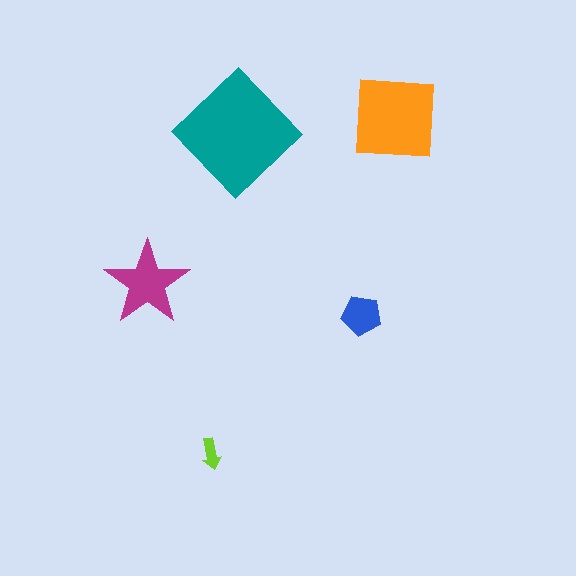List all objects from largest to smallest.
The teal diamond, the orange square, the magenta star, the blue pentagon, the lime arrow.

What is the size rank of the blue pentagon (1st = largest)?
4th.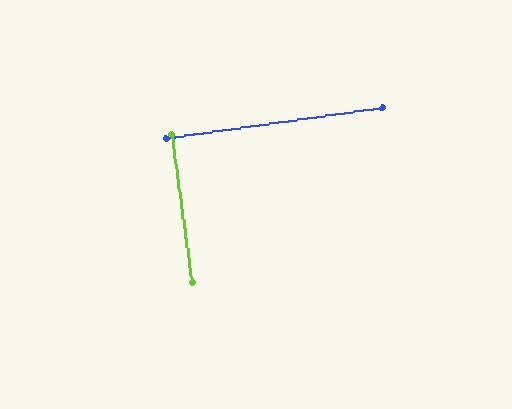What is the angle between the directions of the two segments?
Approximately 90 degrees.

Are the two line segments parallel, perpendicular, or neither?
Perpendicular — they meet at approximately 90°.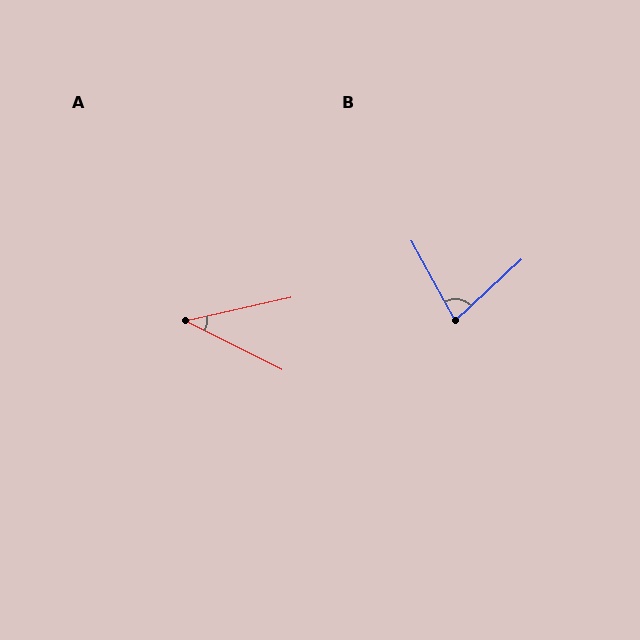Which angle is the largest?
B, at approximately 76 degrees.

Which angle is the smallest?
A, at approximately 39 degrees.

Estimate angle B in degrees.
Approximately 76 degrees.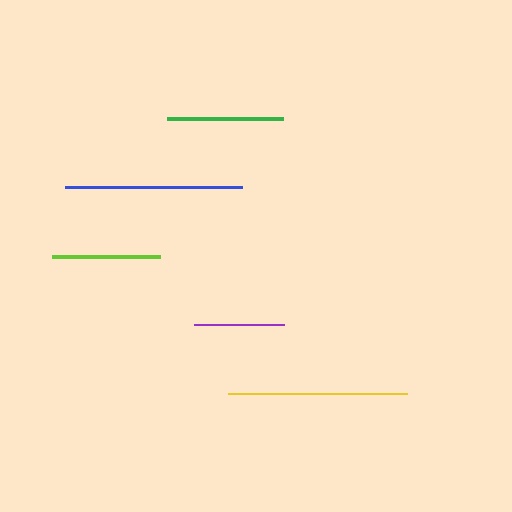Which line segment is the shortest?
The purple line is the shortest at approximately 90 pixels.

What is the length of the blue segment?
The blue segment is approximately 177 pixels long.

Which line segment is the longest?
The yellow line is the longest at approximately 179 pixels.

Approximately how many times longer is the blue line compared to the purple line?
The blue line is approximately 2.0 times the length of the purple line.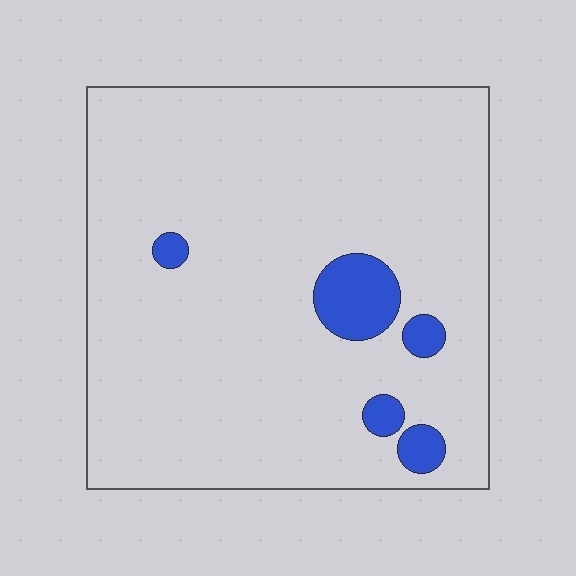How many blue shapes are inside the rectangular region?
5.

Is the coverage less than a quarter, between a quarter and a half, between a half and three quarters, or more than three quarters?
Less than a quarter.